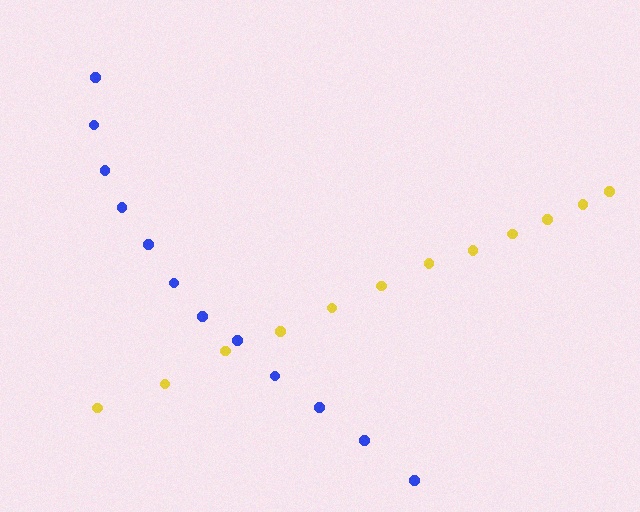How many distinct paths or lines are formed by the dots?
There are 2 distinct paths.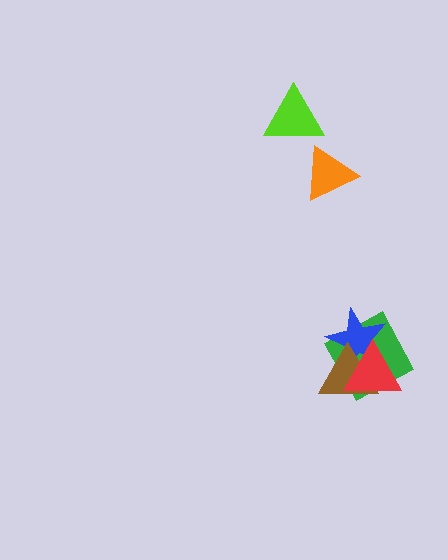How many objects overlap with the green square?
3 objects overlap with the green square.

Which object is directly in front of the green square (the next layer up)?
The blue star is directly in front of the green square.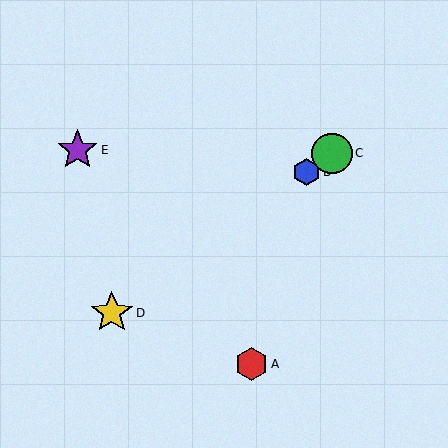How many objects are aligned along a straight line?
3 objects (B, C, D) are aligned along a straight line.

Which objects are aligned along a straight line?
Objects B, C, D are aligned along a straight line.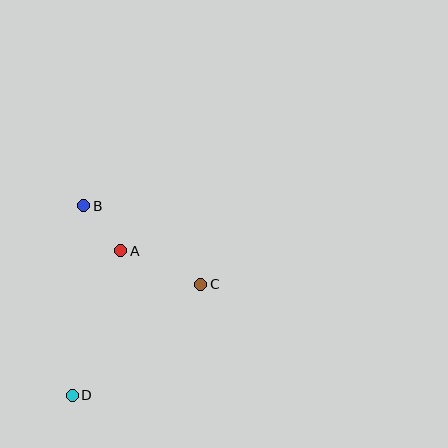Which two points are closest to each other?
Points A and B are closest to each other.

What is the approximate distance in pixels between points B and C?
The distance between B and C is approximately 141 pixels.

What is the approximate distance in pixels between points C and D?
The distance between C and D is approximately 170 pixels.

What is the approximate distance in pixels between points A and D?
The distance between A and D is approximately 152 pixels.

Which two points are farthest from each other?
Points B and D are farthest from each other.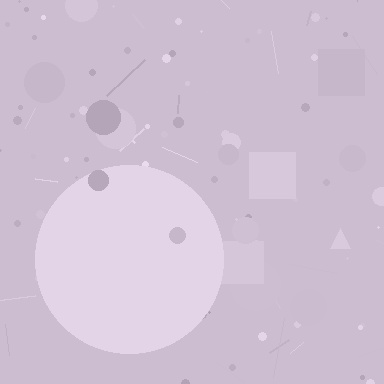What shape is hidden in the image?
A circle is hidden in the image.